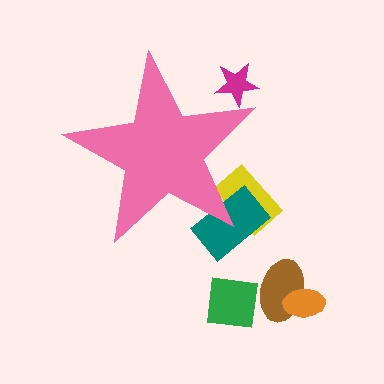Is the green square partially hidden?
No, the green square is fully visible.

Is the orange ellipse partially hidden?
No, the orange ellipse is fully visible.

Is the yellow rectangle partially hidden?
Yes, the yellow rectangle is partially hidden behind the pink star.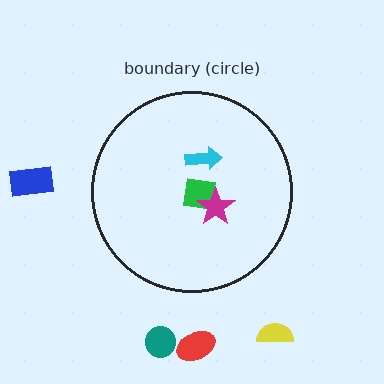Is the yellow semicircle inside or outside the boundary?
Outside.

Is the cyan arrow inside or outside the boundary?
Inside.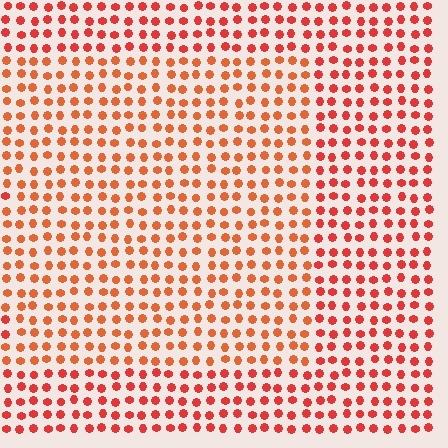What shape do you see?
I see a rectangle.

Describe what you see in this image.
The image is filled with small red elements in a uniform arrangement. A rectangle-shaped region is visible where the elements are tinted to a slightly different hue, forming a subtle color boundary.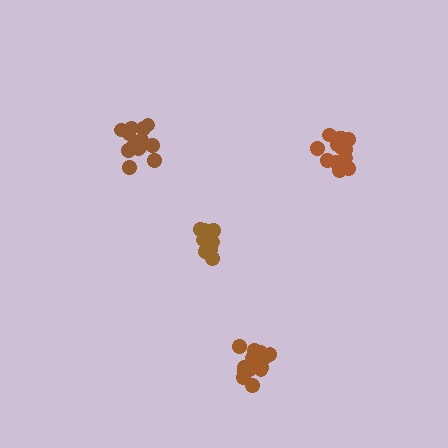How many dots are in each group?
Group 1: 15 dots, Group 2: 13 dots, Group 3: 15 dots, Group 4: 14 dots (57 total).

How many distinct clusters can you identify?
There are 4 distinct clusters.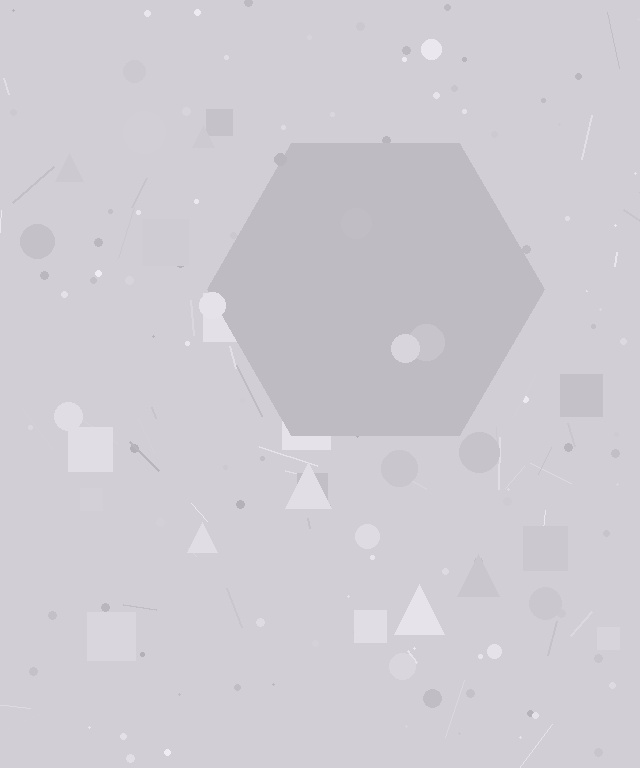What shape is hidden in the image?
A hexagon is hidden in the image.